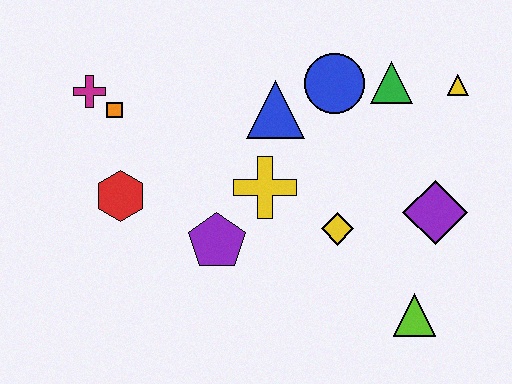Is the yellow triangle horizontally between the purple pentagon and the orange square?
No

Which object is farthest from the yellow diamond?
The magenta cross is farthest from the yellow diamond.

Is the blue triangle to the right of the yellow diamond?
No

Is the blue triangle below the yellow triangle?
Yes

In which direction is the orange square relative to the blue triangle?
The orange square is to the left of the blue triangle.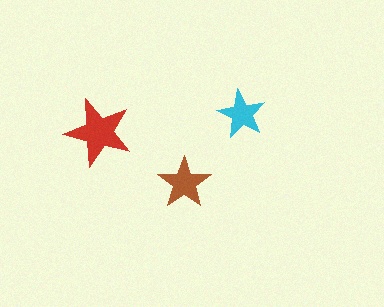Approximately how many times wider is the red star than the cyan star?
About 1.5 times wider.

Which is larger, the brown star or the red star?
The red one.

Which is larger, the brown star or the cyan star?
The brown one.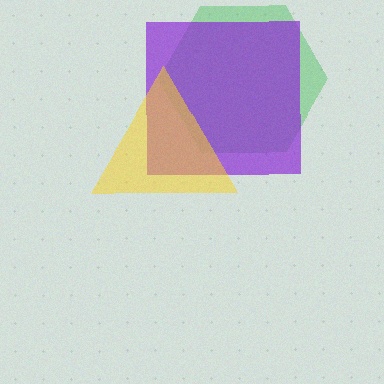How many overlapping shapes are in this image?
There are 3 overlapping shapes in the image.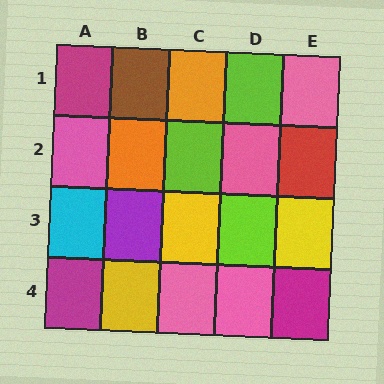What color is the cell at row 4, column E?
Magenta.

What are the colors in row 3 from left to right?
Cyan, purple, yellow, lime, yellow.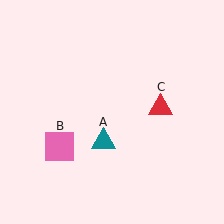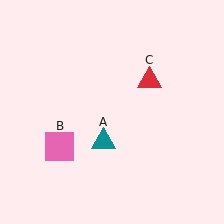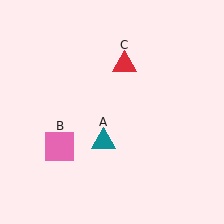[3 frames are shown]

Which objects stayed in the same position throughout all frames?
Teal triangle (object A) and pink square (object B) remained stationary.